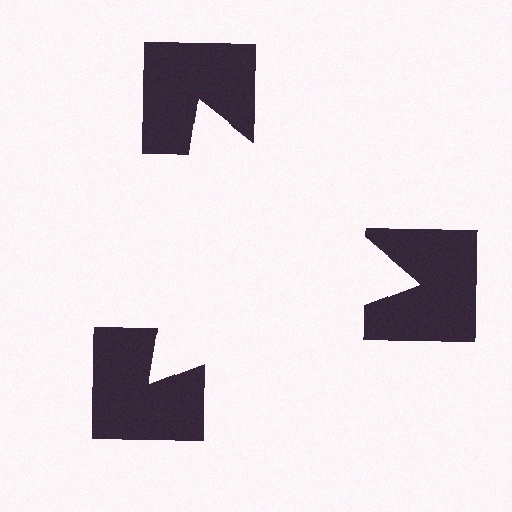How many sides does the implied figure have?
3 sides.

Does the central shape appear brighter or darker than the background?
It typically appears slightly brighter than the background, even though no actual brightness change is drawn.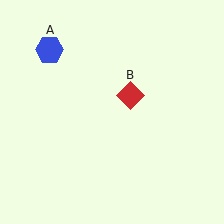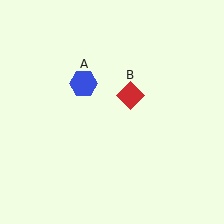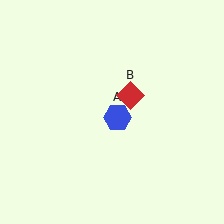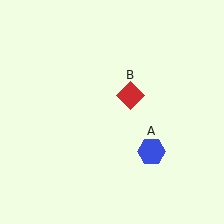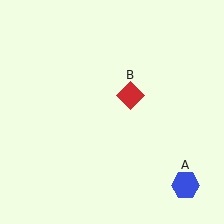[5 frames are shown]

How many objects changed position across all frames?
1 object changed position: blue hexagon (object A).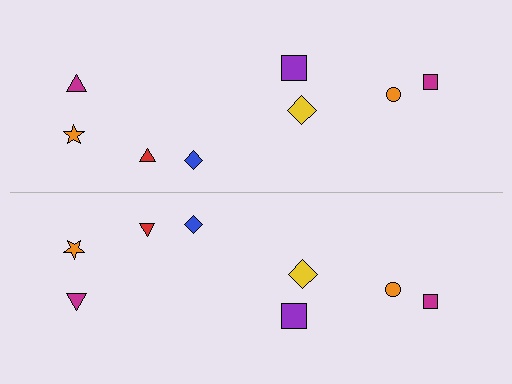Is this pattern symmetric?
Yes, this pattern has bilateral (reflection) symmetry.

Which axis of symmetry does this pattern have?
The pattern has a horizontal axis of symmetry running through the center of the image.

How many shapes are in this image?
There are 16 shapes in this image.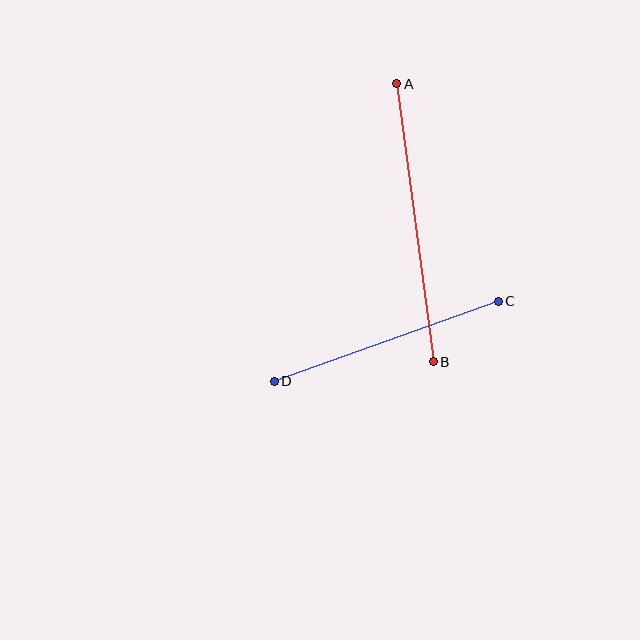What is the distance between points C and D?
The distance is approximately 238 pixels.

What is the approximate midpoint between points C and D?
The midpoint is at approximately (386, 341) pixels.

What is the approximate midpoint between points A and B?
The midpoint is at approximately (415, 223) pixels.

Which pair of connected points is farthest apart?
Points A and B are farthest apart.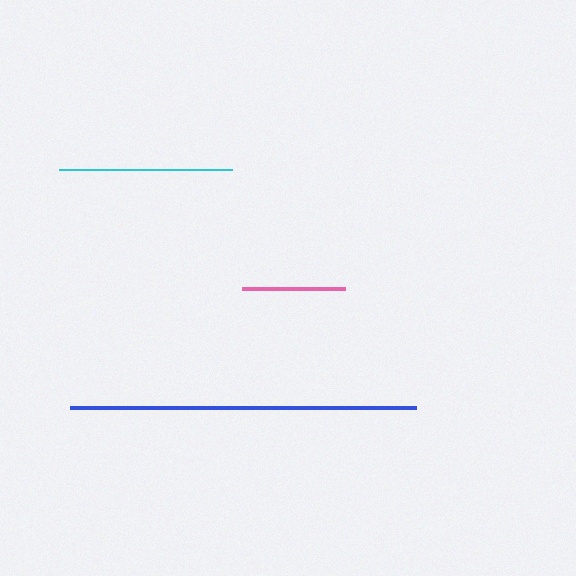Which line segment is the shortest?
The pink line is the shortest at approximately 103 pixels.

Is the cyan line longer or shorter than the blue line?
The blue line is longer than the cyan line.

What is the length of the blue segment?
The blue segment is approximately 345 pixels long.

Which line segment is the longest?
The blue line is the longest at approximately 345 pixels.